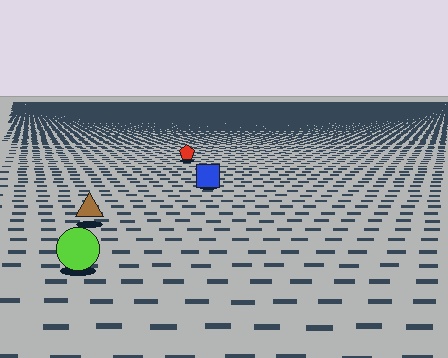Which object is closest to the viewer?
The lime circle is closest. The texture marks near it are larger and more spread out.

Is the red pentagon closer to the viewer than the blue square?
No. The blue square is closer — you can tell from the texture gradient: the ground texture is coarser near it.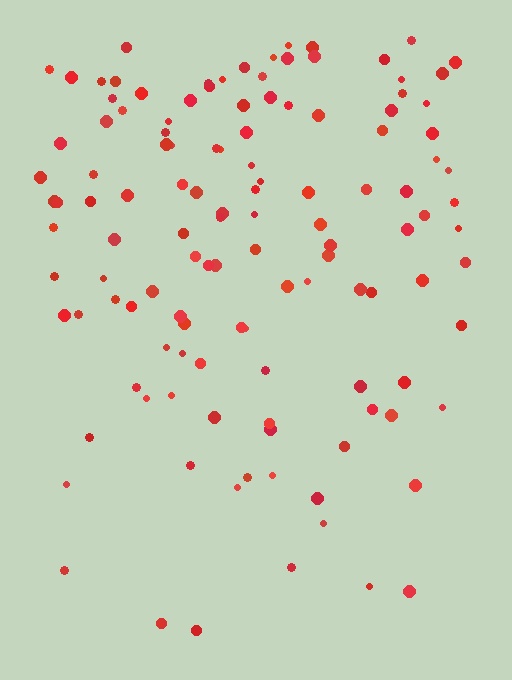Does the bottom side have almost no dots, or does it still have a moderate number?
Still a moderate number, just noticeably fewer than the top.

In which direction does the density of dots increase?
From bottom to top, with the top side densest.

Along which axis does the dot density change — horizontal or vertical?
Vertical.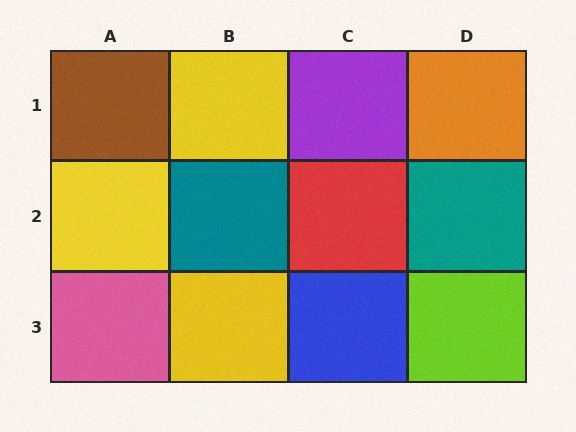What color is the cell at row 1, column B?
Yellow.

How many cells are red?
1 cell is red.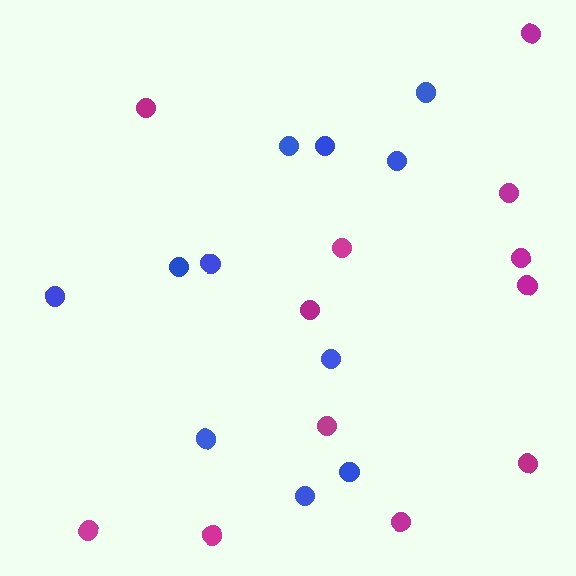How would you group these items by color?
There are 2 groups: one group of blue circles (11) and one group of magenta circles (12).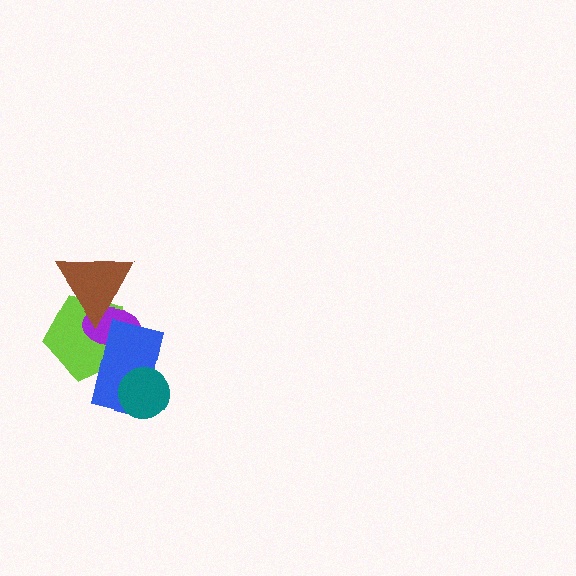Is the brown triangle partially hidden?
No, no other shape covers it.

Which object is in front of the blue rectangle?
The teal circle is in front of the blue rectangle.